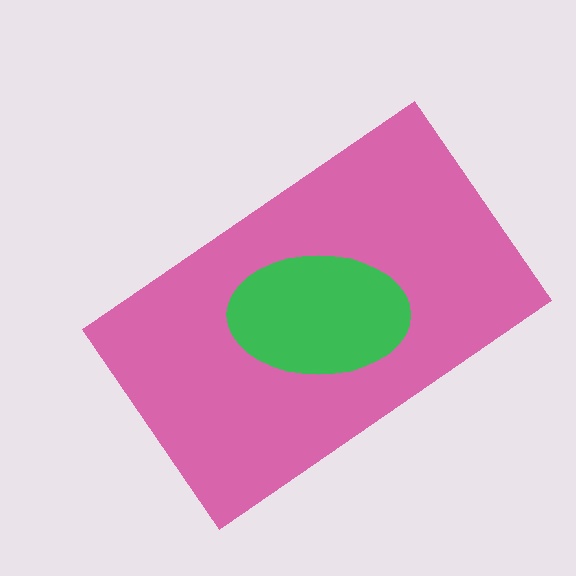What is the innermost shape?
The green ellipse.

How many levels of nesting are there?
2.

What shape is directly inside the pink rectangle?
The green ellipse.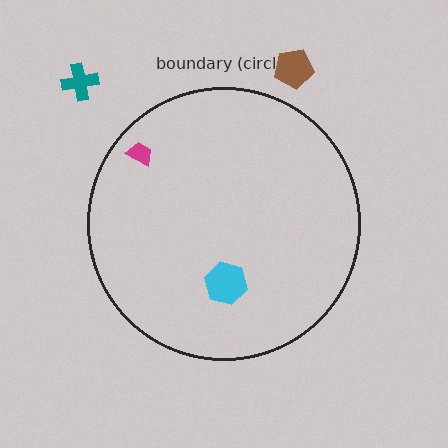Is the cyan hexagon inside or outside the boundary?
Inside.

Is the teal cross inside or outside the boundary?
Outside.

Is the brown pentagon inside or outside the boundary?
Outside.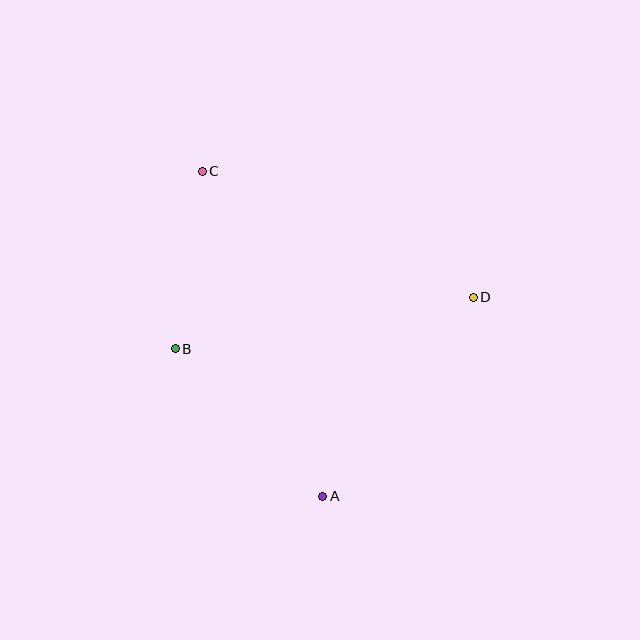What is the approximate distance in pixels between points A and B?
The distance between A and B is approximately 209 pixels.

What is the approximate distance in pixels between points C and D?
The distance between C and D is approximately 299 pixels.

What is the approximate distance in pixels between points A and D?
The distance between A and D is approximately 250 pixels.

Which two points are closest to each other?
Points B and C are closest to each other.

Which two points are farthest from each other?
Points A and C are farthest from each other.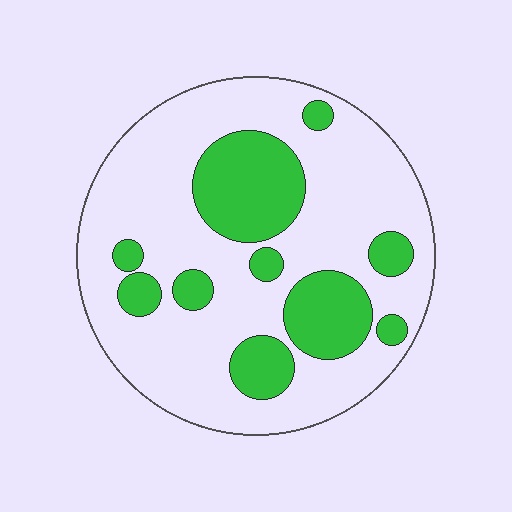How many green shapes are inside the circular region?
10.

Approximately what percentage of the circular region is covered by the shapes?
Approximately 25%.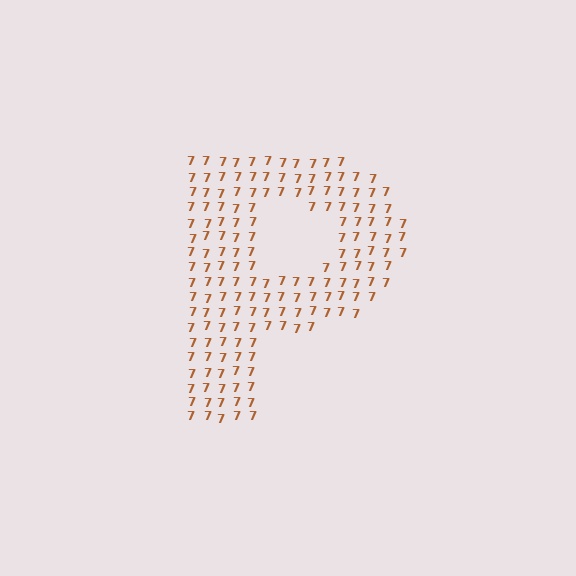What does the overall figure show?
The overall figure shows the letter P.